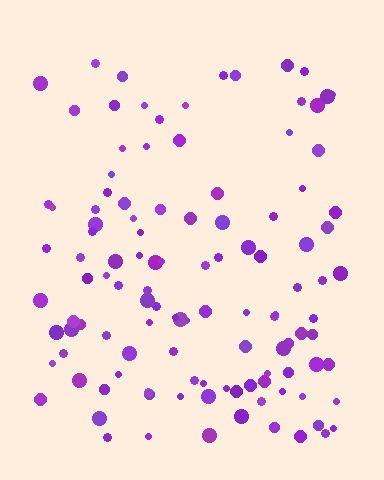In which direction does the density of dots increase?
From top to bottom, with the bottom side densest.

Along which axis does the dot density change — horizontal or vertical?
Vertical.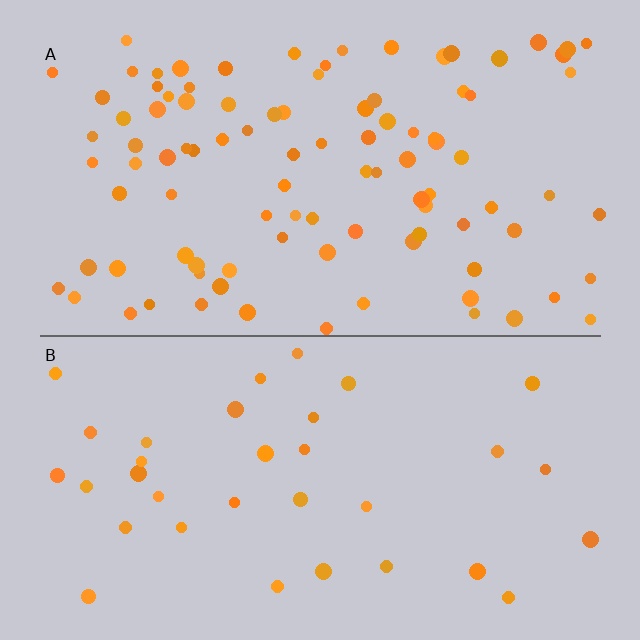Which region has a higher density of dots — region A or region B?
A (the top).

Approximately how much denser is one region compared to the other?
Approximately 2.8× — region A over region B.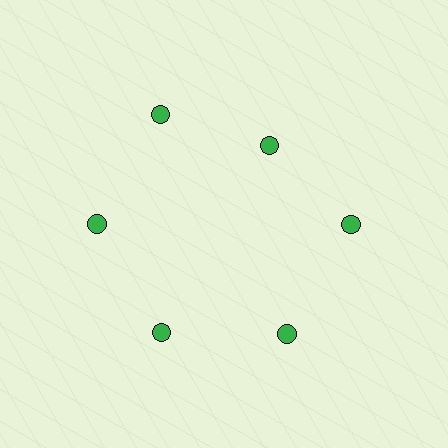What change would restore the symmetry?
The symmetry would be restored by moving it outward, back onto the ring so that all 6 circles sit at equal angles and equal distance from the center.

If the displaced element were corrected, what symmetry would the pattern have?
It would have 6-fold rotational symmetry — the pattern would map onto itself every 60 degrees.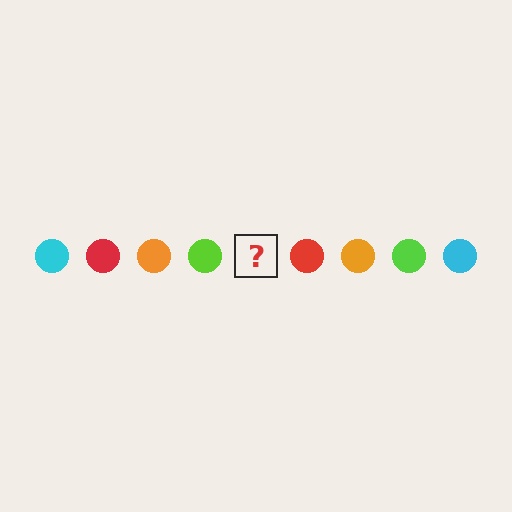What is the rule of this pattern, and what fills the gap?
The rule is that the pattern cycles through cyan, red, orange, lime circles. The gap should be filled with a cyan circle.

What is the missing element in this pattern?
The missing element is a cyan circle.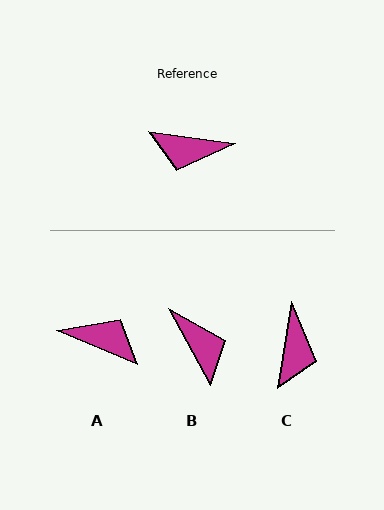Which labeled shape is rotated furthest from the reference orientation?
A, about 165 degrees away.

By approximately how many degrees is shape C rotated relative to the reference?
Approximately 89 degrees counter-clockwise.